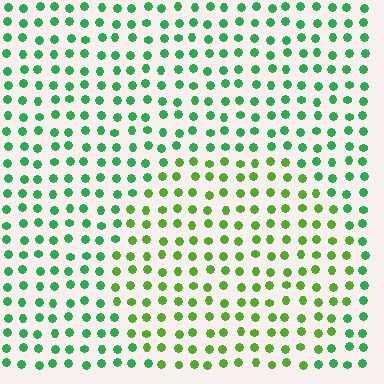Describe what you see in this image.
The image is filled with small green elements in a uniform arrangement. A circle-shaped region is visible where the elements are tinted to a slightly different hue, forming a subtle color boundary.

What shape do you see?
I see a circle.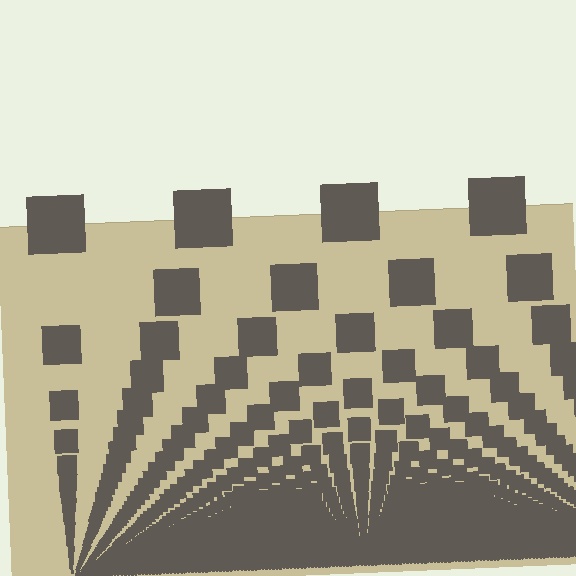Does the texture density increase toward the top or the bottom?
Density increases toward the bottom.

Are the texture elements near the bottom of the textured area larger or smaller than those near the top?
Smaller. The gradient is inverted — elements near the bottom are smaller and denser.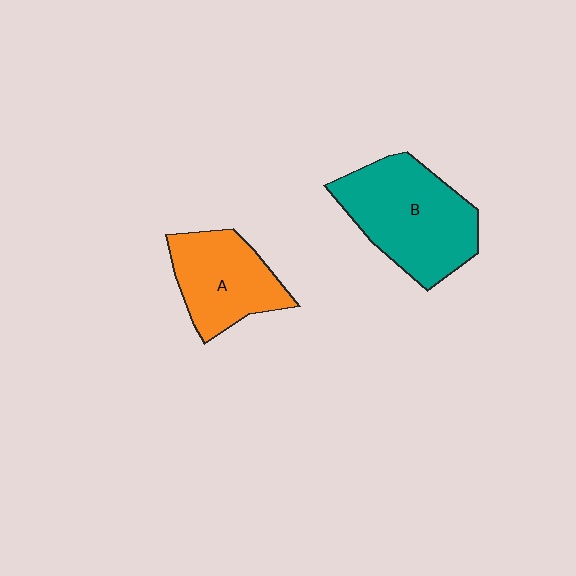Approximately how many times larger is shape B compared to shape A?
Approximately 1.4 times.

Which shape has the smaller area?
Shape A (orange).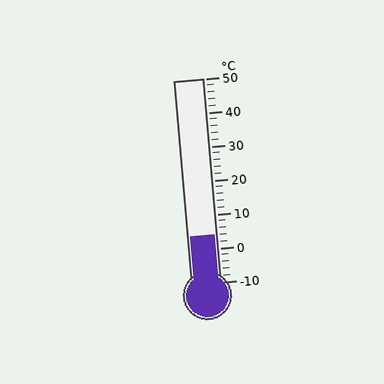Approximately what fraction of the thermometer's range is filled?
The thermometer is filled to approximately 25% of its range.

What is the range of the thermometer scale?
The thermometer scale ranges from -10°C to 50°C.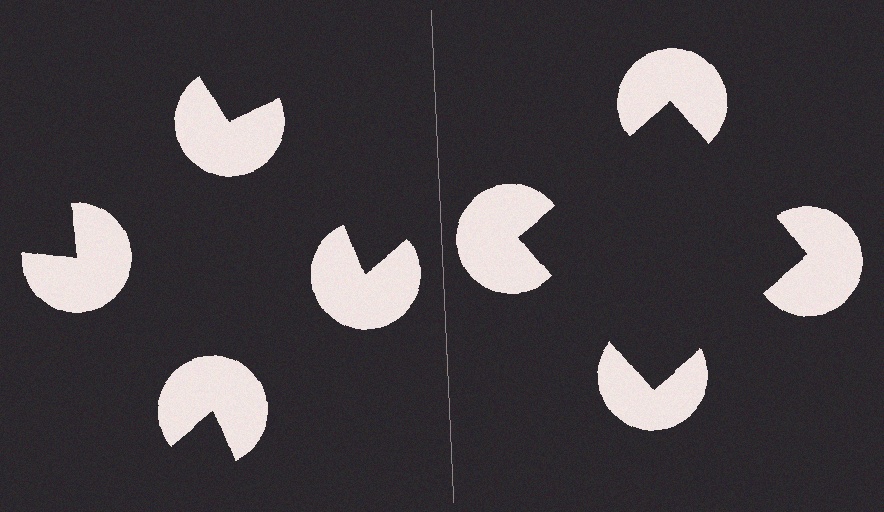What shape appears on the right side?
An illusory square.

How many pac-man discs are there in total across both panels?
8 — 4 on each side.